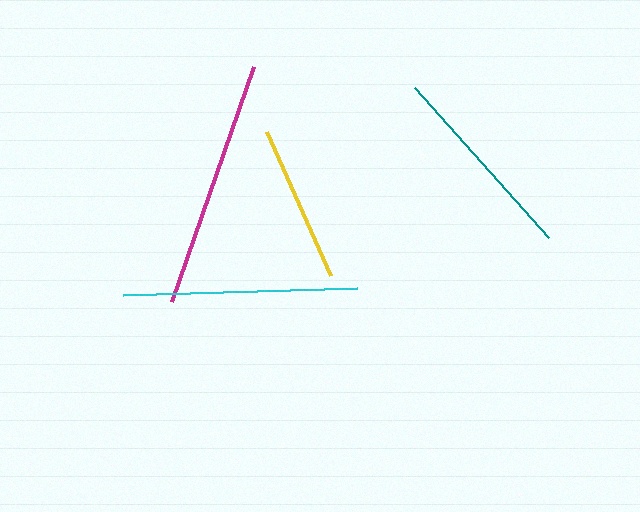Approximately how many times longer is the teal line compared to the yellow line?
The teal line is approximately 1.3 times the length of the yellow line.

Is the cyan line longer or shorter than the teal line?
The cyan line is longer than the teal line.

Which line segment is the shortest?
The yellow line is the shortest at approximately 157 pixels.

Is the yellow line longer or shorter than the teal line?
The teal line is longer than the yellow line.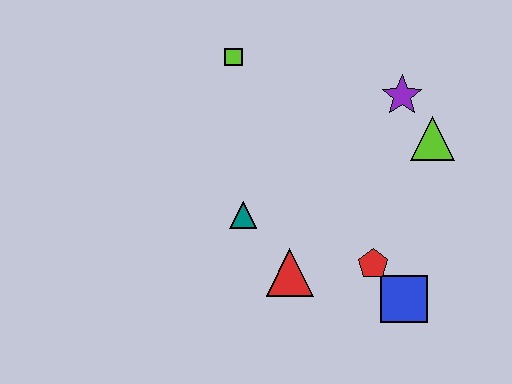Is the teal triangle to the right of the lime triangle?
No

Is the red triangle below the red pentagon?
Yes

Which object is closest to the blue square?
The red pentagon is closest to the blue square.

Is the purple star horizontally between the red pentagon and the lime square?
No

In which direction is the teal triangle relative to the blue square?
The teal triangle is to the left of the blue square.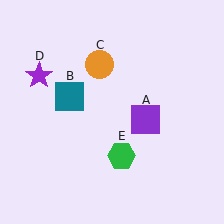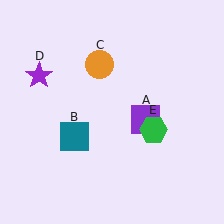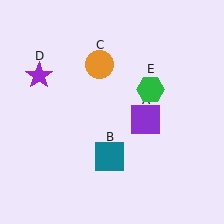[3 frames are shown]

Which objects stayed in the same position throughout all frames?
Purple square (object A) and orange circle (object C) and purple star (object D) remained stationary.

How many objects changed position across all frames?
2 objects changed position: teal square (object B), green hexagon (object E).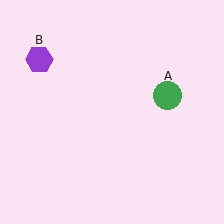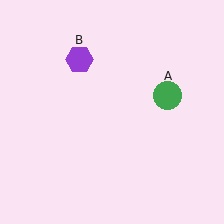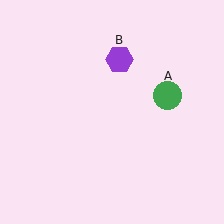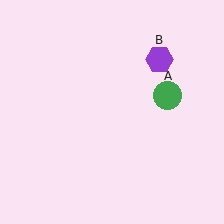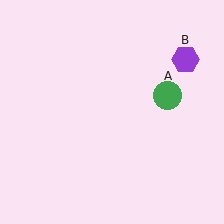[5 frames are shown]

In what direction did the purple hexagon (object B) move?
The purple hexagon (object B) moved right.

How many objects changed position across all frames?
1 object changed position: purple hexagon (object B).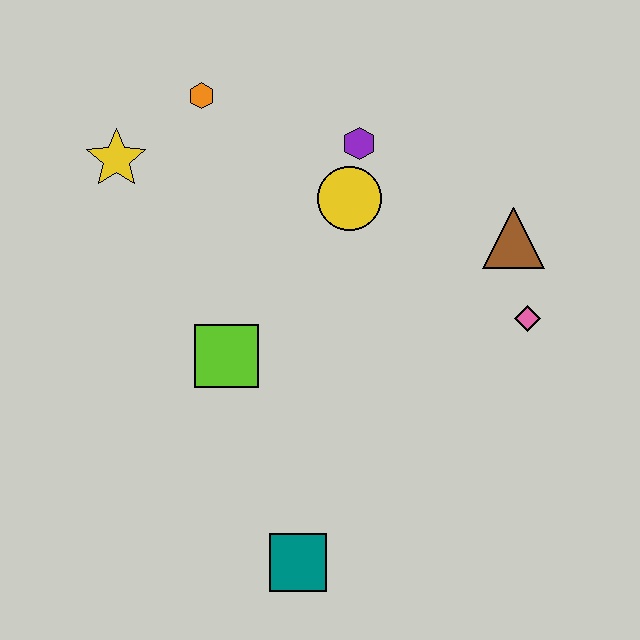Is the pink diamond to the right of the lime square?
Yes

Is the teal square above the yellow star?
No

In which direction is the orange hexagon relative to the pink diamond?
The orange hexagon is to the left of the pink diamond.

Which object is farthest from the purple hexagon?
The teal square is farthest from the purple hexagon.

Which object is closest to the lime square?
The yellow circle is closest to the lime square.